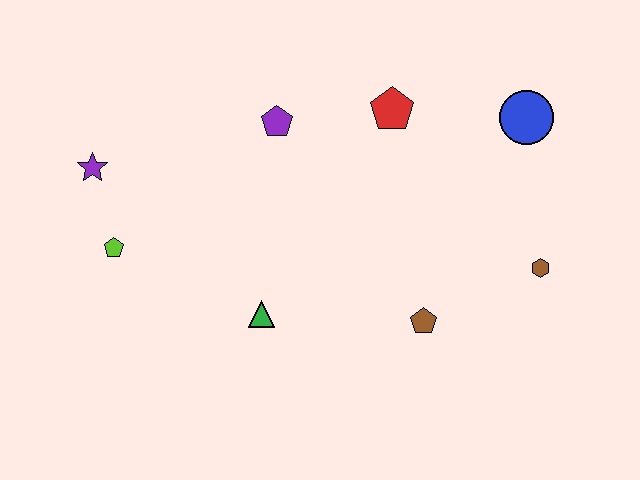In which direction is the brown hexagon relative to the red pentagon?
The brown hexagon is below the red pentagon.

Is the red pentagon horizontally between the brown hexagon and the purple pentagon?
Yes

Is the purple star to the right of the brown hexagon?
No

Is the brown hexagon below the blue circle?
Yes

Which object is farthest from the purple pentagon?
The brown hexagon is farthest from the purple pentagon.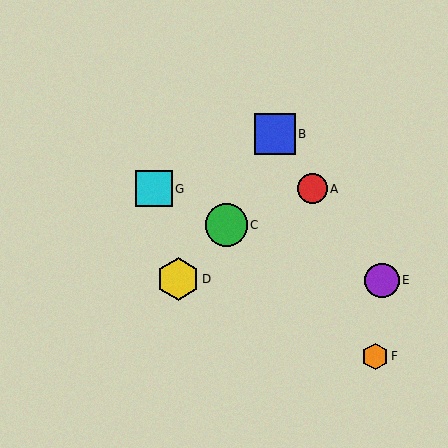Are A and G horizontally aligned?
Yes, both are at y≈189.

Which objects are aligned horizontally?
Objects A, G are aligned horizontally.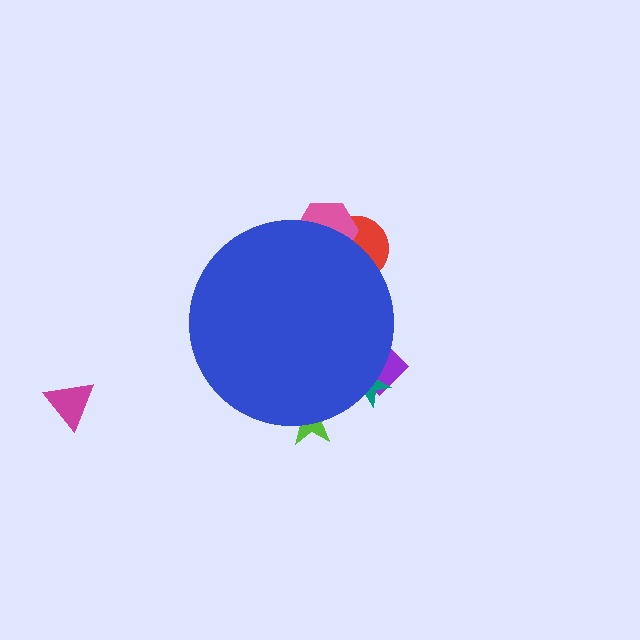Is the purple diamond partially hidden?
Yes, the purple diamond is partially hidden behind the blue circle.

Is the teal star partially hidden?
Yes, the teal star is partially hidden behind the blue circle.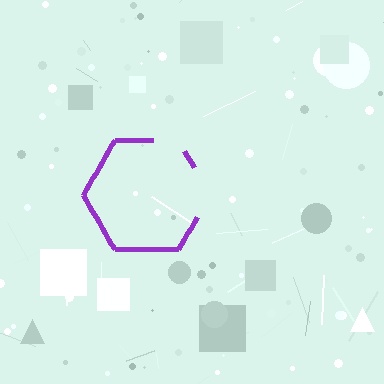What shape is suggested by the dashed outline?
The dashed outline suggests a hexagon.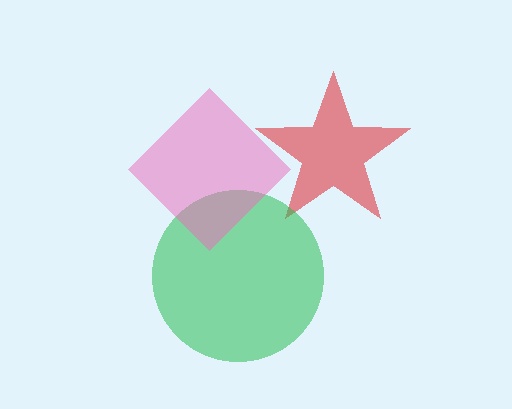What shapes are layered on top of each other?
The layered shapes are: a red star, a green circle, a pink diamond.